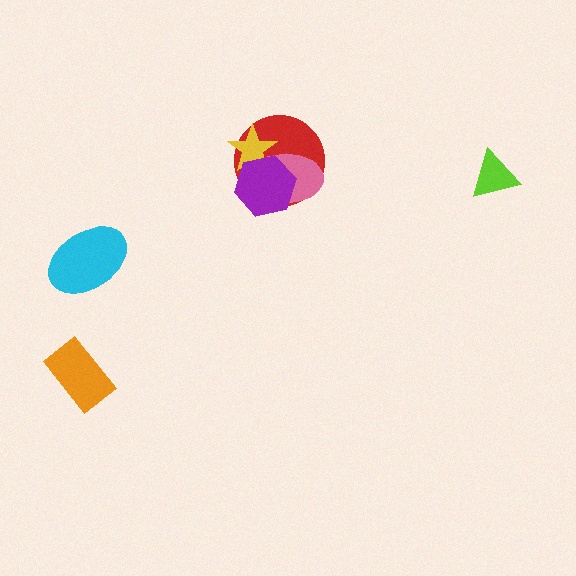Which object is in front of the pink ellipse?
The purple hexagon is in front of the pink ellipse.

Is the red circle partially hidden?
Yes, it is partially covered by another shape.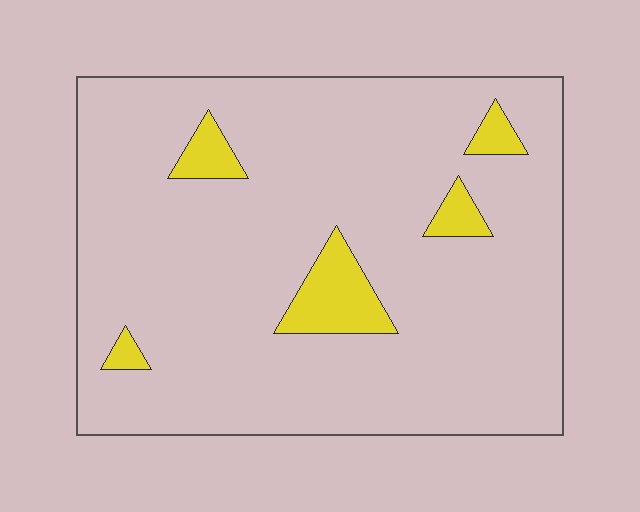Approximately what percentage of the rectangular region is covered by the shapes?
Approximately 10%.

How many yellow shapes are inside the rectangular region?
5.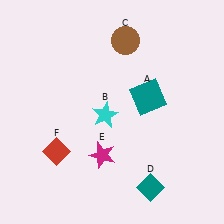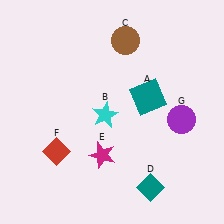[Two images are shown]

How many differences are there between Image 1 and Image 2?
There is 1 difference between the two images.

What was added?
A purple circle (G) was added in Image 2.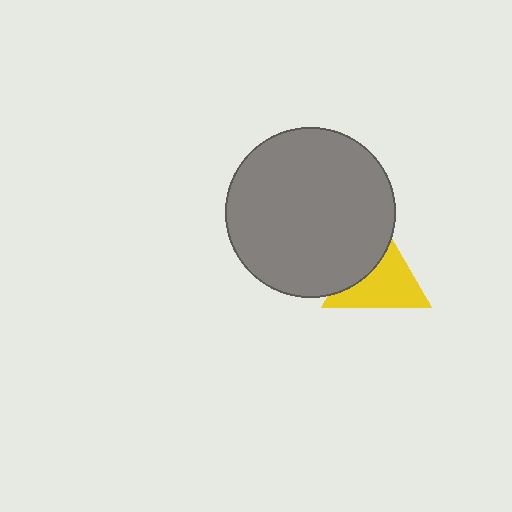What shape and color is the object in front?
The object in front is a gray circle.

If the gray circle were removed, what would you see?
You would see the complete yellow triangle.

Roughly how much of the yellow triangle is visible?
About half of it is visible (roughly 62%).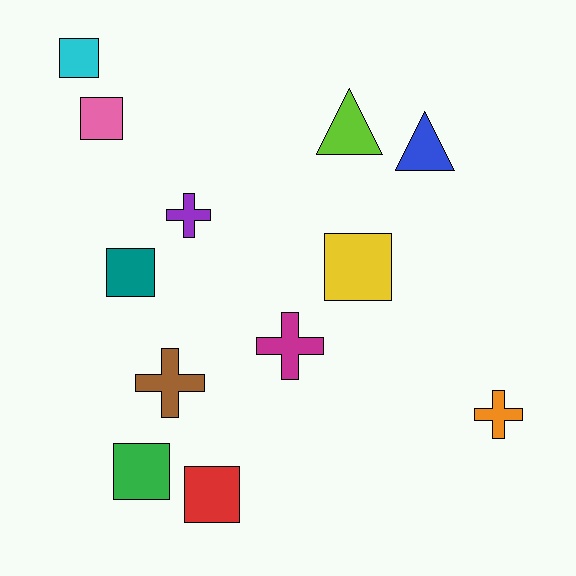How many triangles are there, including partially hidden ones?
There are 2 triangles.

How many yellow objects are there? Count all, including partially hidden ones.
There is 1 yellow object.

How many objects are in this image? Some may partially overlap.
There are 12 objects.